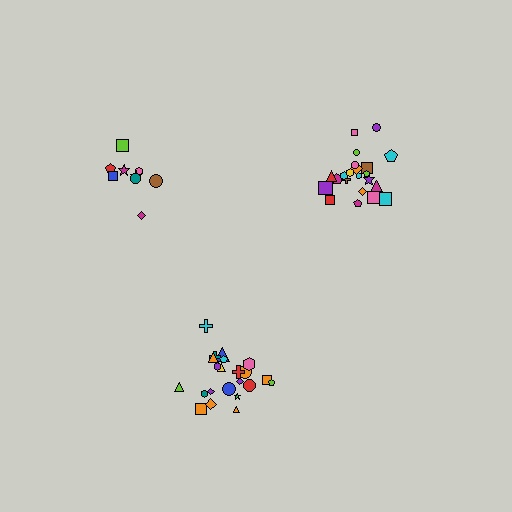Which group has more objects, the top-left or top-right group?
The top-right group.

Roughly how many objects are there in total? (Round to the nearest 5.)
Roughly 55 objects in total.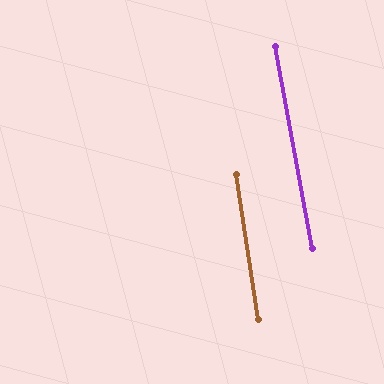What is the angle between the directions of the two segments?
Approximately 2 degrees.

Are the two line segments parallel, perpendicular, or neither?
Parallel — their directions differ by only 1.9°.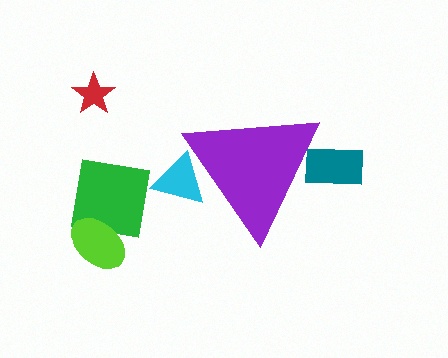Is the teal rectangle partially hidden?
Yes, the teal rectangle is partially hidden behind the purple triangle.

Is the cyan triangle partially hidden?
Yes, the cyan triangle is partially hidden behind the purple triangle.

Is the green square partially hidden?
No, the green square is fully visible.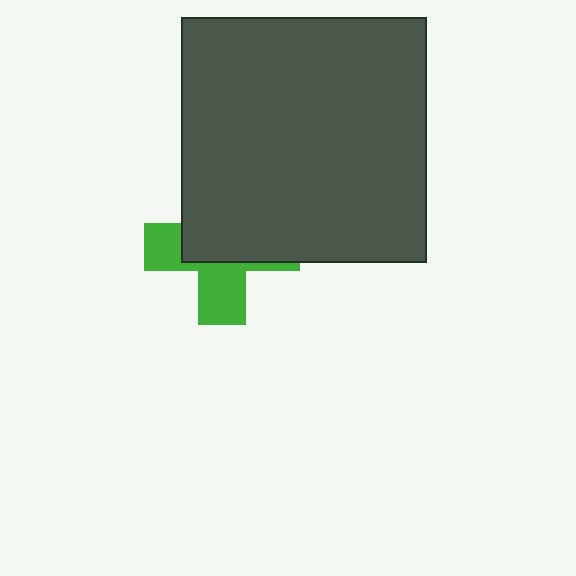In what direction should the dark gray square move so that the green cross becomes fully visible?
The dark gray square should move up. That is the shortest direction to clear the overlap and leave the green cross fully visible.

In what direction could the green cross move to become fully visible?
The green cross could move down. That would shift it out from behind the dark gray square entirely.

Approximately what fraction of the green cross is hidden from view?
Roughly 58% of the green cross is hidden behind the dark gray square.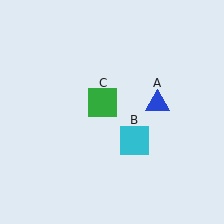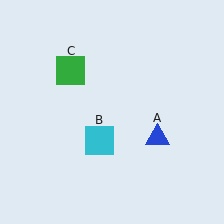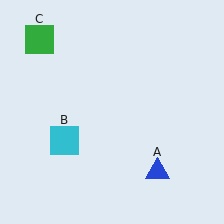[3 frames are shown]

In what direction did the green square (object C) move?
The green square (object C) moved up and to the left.